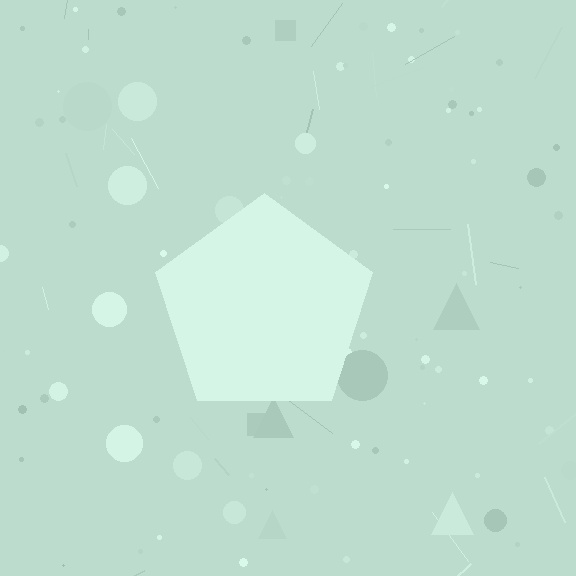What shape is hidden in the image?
A pentagon is hidden in the image.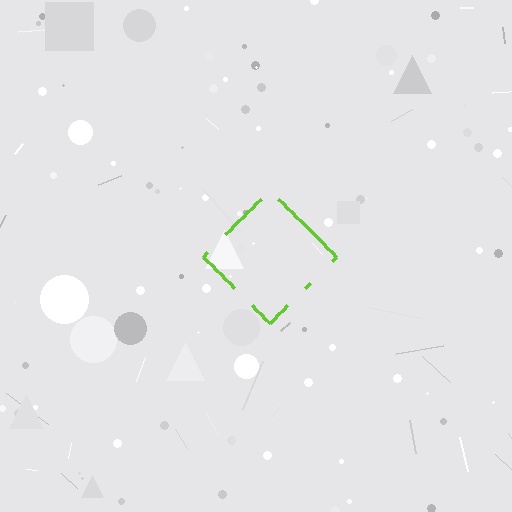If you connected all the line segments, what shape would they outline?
They would outline a diamond.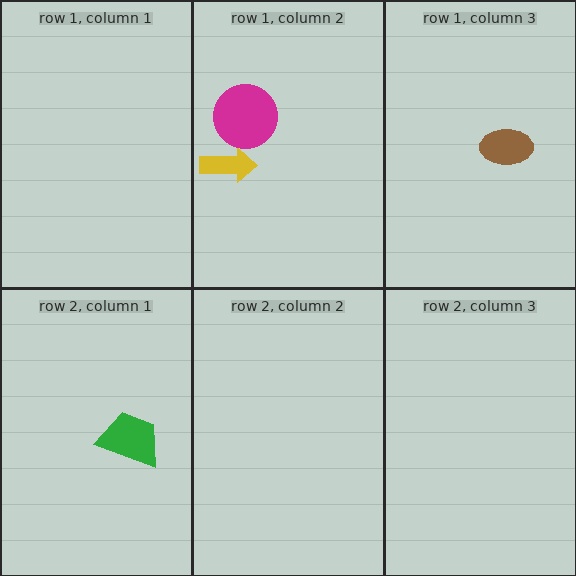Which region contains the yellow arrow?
The row 1, column 2 region.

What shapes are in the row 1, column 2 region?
The yellow arrow, the magenta circle.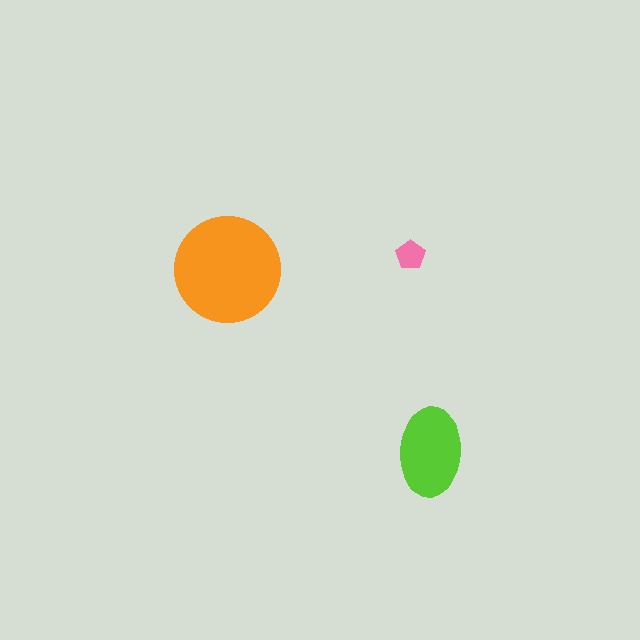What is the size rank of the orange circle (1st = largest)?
1st.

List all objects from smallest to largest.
The pink pentagon, the lime ellipse, the orange circle.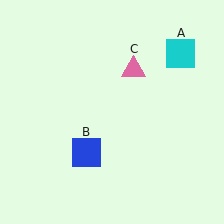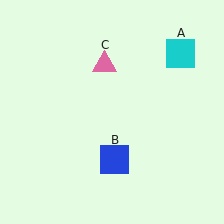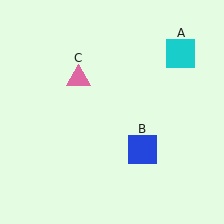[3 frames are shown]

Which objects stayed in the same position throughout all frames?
Cyan square (object A) remained stationary.